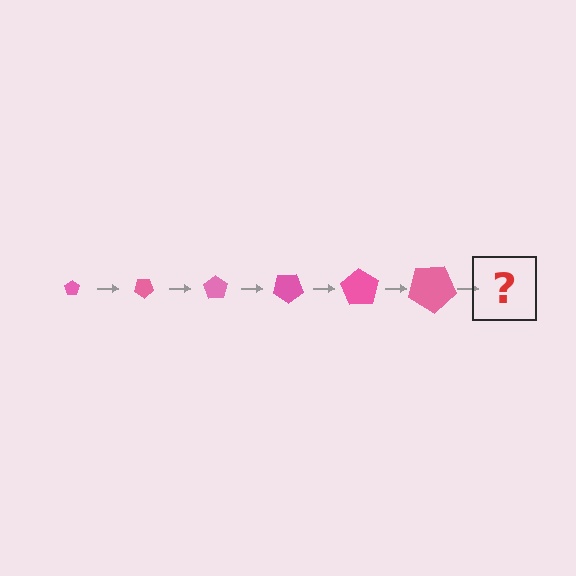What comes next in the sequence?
The next element should be a pentagon, larger than the previous one and rotated 210 degrees from the start.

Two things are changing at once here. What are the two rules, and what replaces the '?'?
The two rules are that the pentagon grows larger each step and it rotates 35 degrees each step. The '?' should be a pentagon, larger than the previous one and rotated 210 degrees from the start.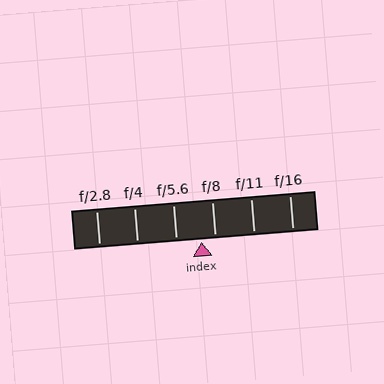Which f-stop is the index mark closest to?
The index mark is closest to f/8.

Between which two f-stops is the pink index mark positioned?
The index mark is between f/5.6 and f/8.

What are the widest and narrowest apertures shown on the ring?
The widest aperture shown is f/2.8 and the narrowest is f/16.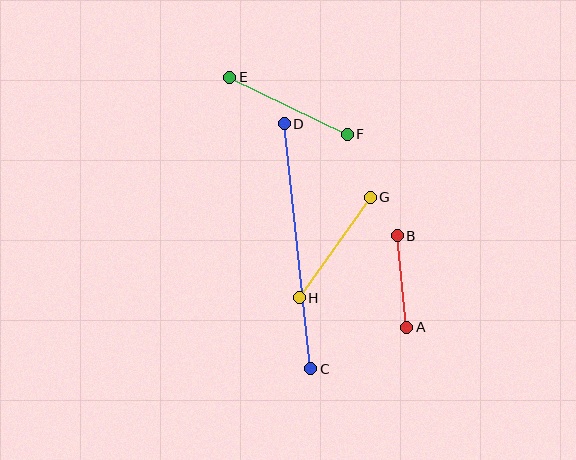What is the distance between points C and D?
The distance is approximately 247 pixels.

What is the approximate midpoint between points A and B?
The midpoint is at approximately (402, 282) pixels.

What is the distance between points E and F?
The distance is approximately 130 pixels.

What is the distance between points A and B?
The distance is approximately 92 pixels.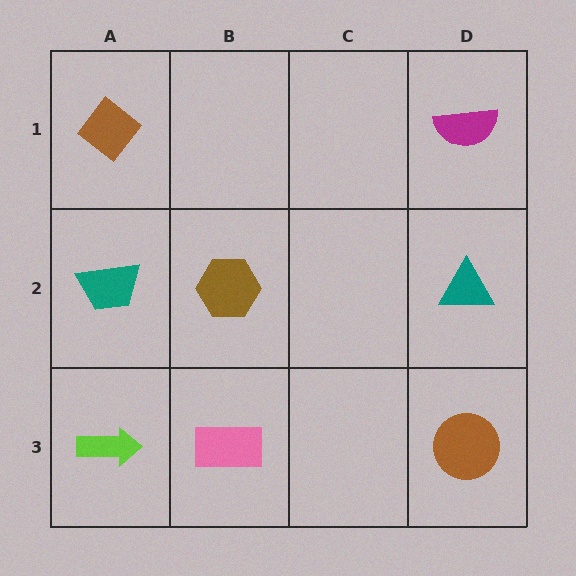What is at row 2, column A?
A teal trapezoid.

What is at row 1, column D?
A magenta semicircle.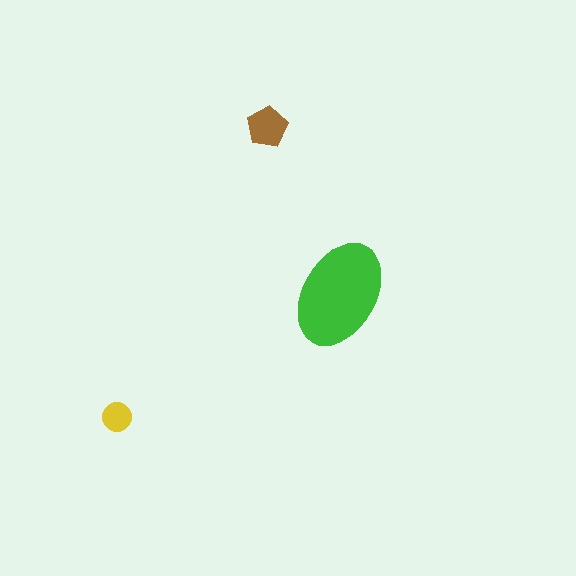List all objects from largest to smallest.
The green ellipse, the brown pentagon, the yellow circle.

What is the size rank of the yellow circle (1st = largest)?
3rd.